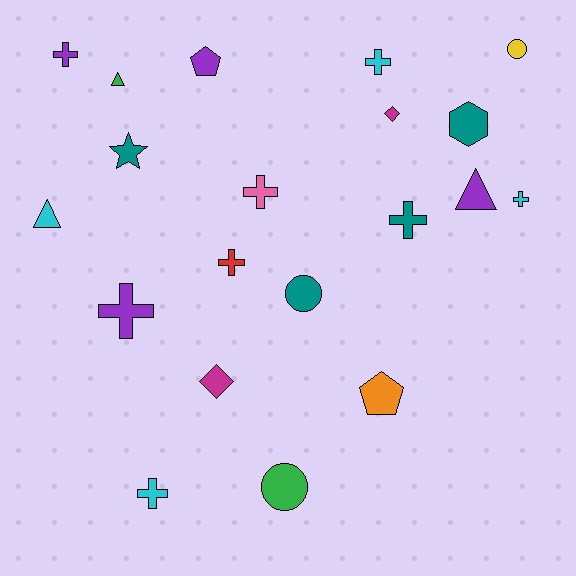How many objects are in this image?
There are 20 objects.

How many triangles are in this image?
There are 3 triangles.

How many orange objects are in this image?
There is 1 orange object.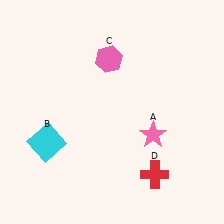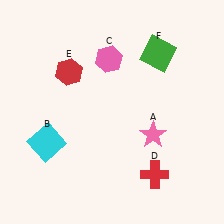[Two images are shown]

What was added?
A red hexagon (E), a green square (F) were added in Image 2.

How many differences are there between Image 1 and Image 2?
There are 2 differences between the two images.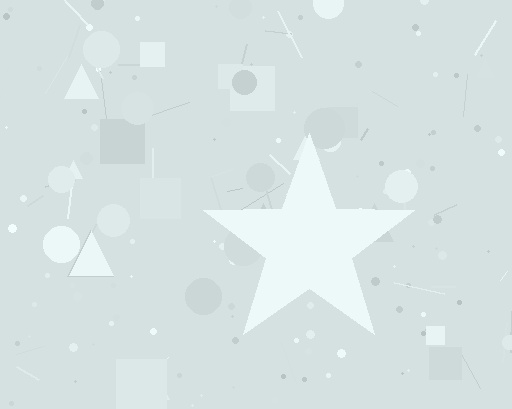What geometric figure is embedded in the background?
A star is embedded in the background.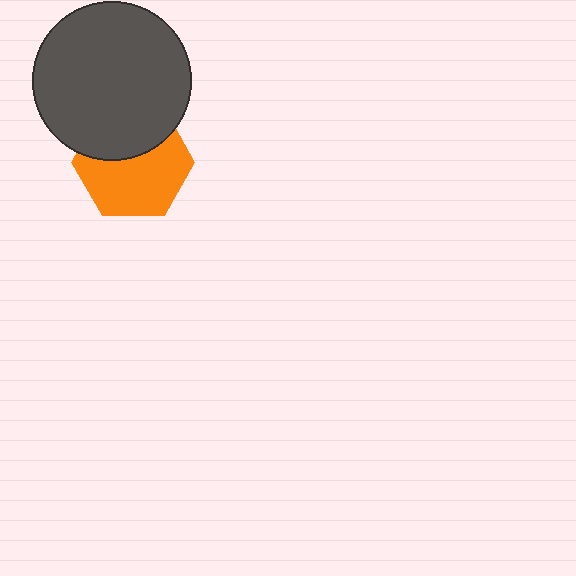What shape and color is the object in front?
The object in front is a dark gray circle.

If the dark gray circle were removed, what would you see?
You would see the complete orange hexagon.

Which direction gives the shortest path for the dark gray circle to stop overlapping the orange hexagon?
Moving up gives the shortest separation.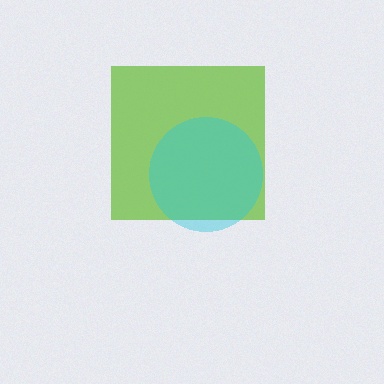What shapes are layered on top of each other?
The layered shapes are: a lime square, a cyan circle.